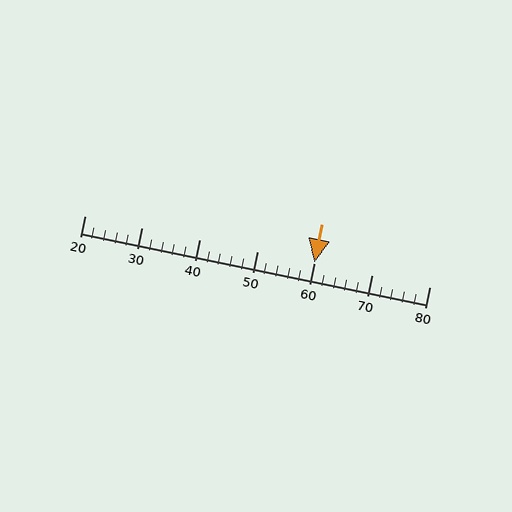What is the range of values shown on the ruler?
The ruler shows values from 20 to 80.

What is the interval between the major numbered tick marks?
The major tick marks are spaced 10 units apart.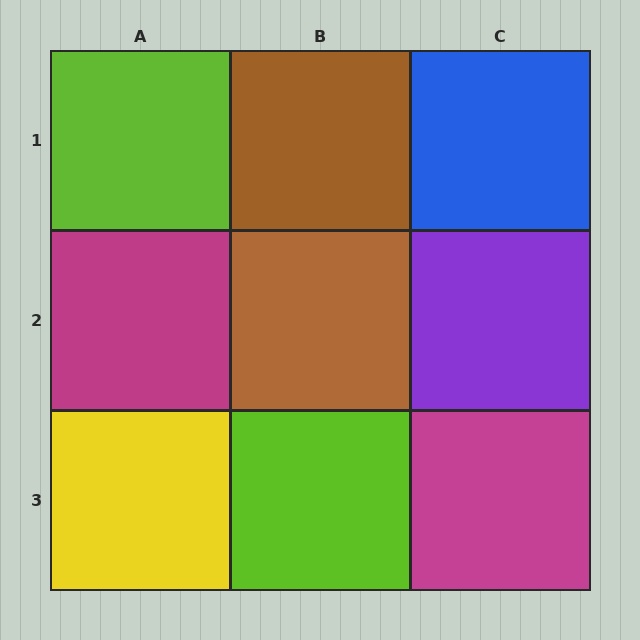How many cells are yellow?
1 cell is yellow.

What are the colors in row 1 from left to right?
Lime, brown, blue.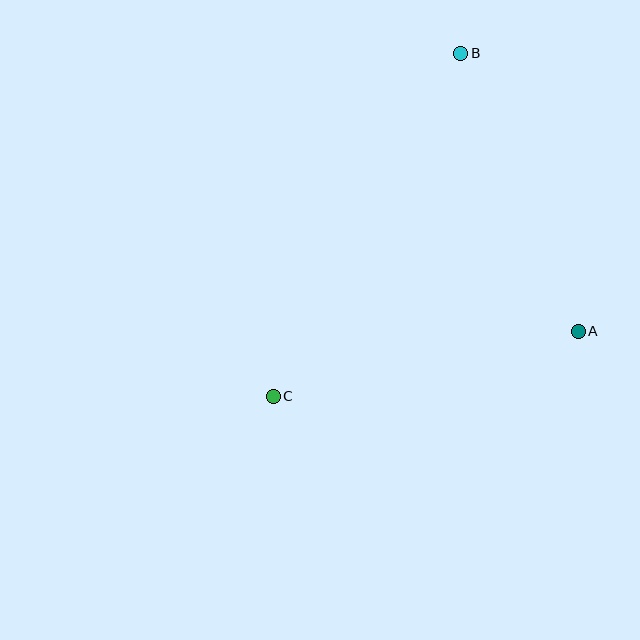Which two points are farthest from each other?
Points B and C are farthest from each other.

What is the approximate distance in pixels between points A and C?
The distance between A and C is approximately 312 pixels.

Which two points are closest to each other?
Points A and B are closest to each other.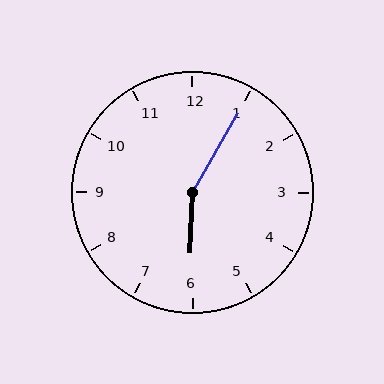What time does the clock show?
6:05.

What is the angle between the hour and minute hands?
Approximately 152 degrees.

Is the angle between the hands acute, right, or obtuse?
It is obtuse.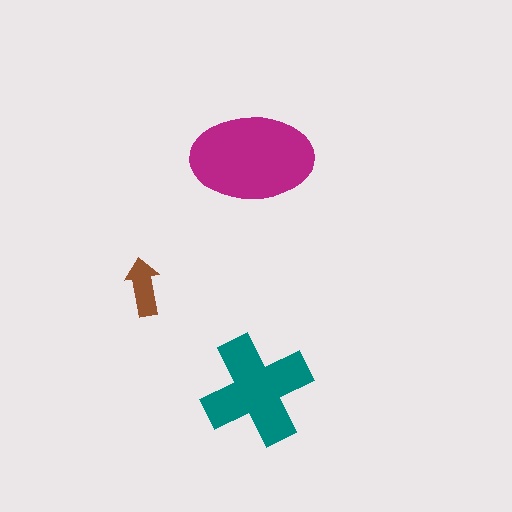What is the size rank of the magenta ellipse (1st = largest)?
1st.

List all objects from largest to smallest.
The magenta ellipse, the teal cross, the brown arrow.